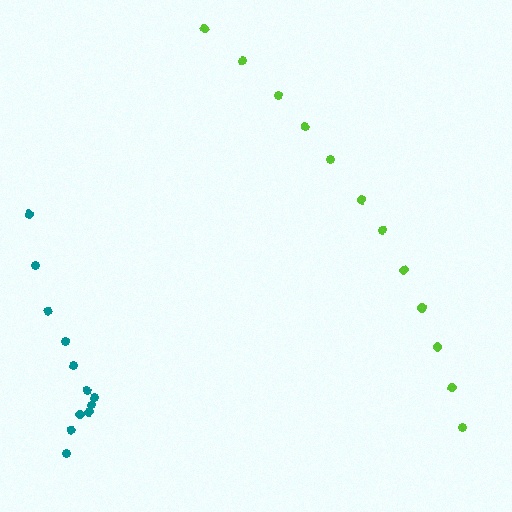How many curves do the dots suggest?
There are 2 distinct paths.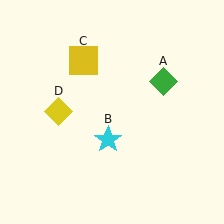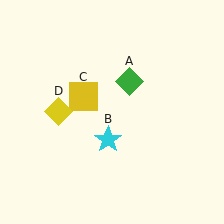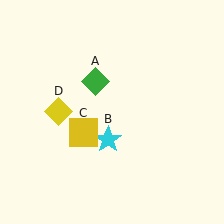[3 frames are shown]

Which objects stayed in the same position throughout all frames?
Cyan star (object B) and yellow diamond (object D) remained stationary.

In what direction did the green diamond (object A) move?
The green diamond (object A) moved left.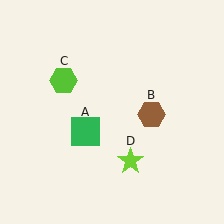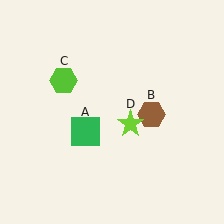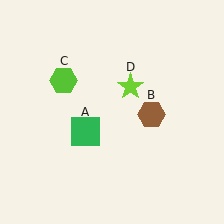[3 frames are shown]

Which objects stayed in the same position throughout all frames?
Green square (object A) and brown hexagon (object B) and lime hexagon (object C) remained stationary.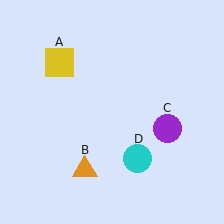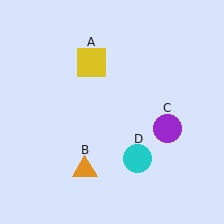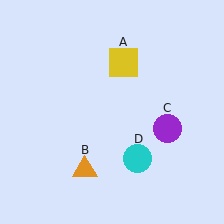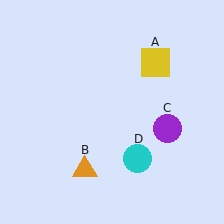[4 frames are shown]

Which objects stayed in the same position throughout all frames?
Orange triangle (object B) and purple circle (object C) and cyan circle (object D) remained stationary.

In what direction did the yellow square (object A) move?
The yellow square (object A) moved right.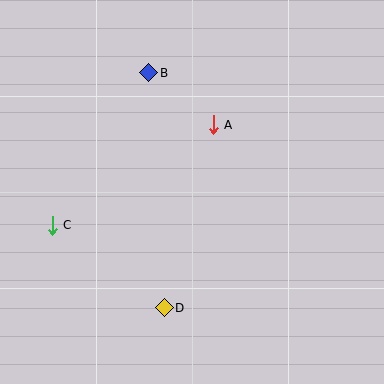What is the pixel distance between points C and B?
The distance between C and B is 180 pixels.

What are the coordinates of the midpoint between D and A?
The midpoint between D and A is at (189, 216).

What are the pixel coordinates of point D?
Point D is at (164, 308).